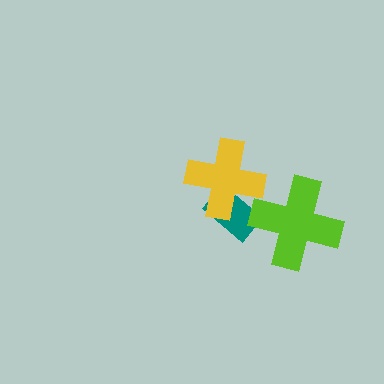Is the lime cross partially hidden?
No, no other shape covers it.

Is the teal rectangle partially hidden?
Yes, it is partially covered by another shape.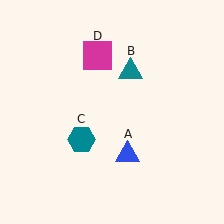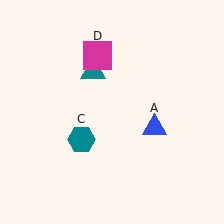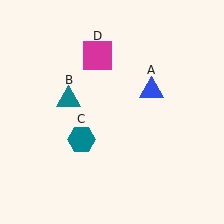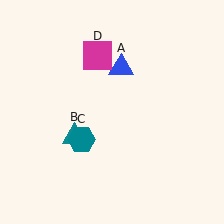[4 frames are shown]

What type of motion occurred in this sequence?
The blue triangle (object A), teal triangle (object B) rotated counterclockwise around the center of the scene.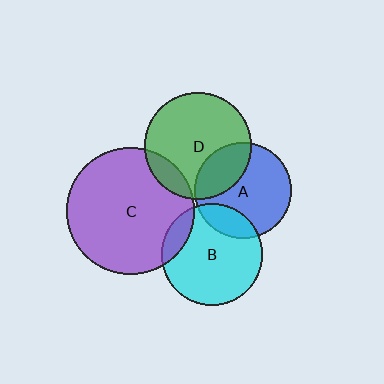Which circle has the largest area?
Circle C (purple).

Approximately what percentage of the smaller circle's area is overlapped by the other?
Approximately 15%.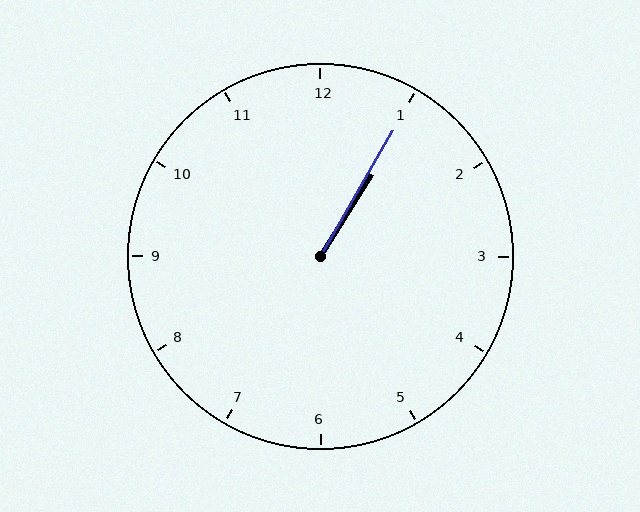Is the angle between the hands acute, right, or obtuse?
It is acute.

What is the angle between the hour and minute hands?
Approximately 2 degrees.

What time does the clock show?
1:05.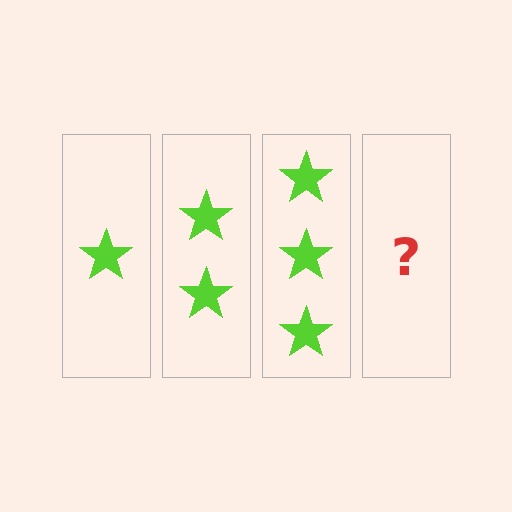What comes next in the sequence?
The next element should be 4 stars.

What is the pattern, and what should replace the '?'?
The pattern is that each step adds one more star. The '?' should be 4 stars.